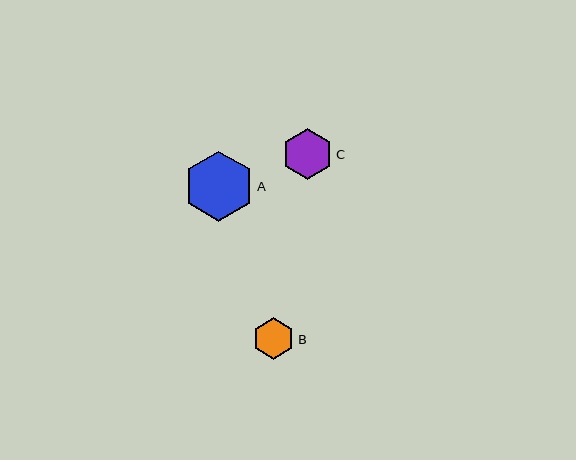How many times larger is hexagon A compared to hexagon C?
Hexagon A is approximately 1.4 times the size of hexagon C.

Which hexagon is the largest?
Hexagon A is the largest with a size of approximately 70 pixels.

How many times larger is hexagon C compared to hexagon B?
Hexagon C is approximately 1.2 times the size of hexagon B.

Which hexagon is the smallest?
Hexagon B is the smallest with a size of approximately 42 pixels.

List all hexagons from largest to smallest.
From largest to smallest: A, C, B.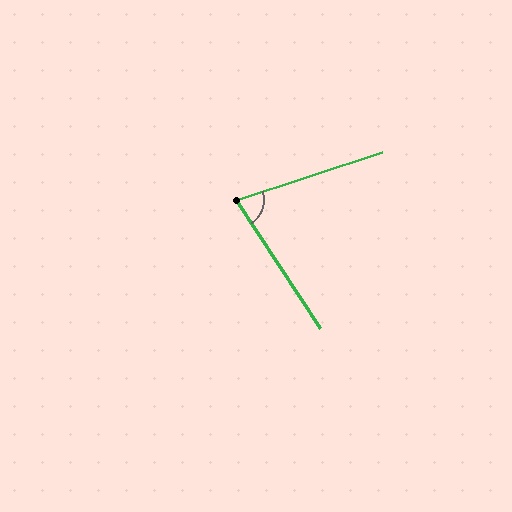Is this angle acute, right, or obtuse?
It is acute.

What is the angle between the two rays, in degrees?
Approximately 75 degrees.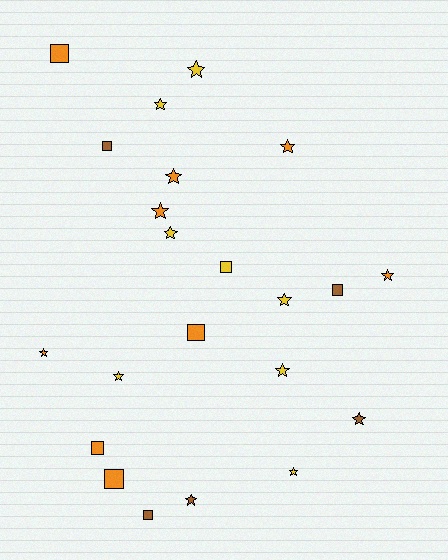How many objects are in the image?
There are 22 objects.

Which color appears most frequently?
Orange, with 9 objects.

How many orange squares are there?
There are 4 orange squares.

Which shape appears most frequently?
Star, with 14 objects.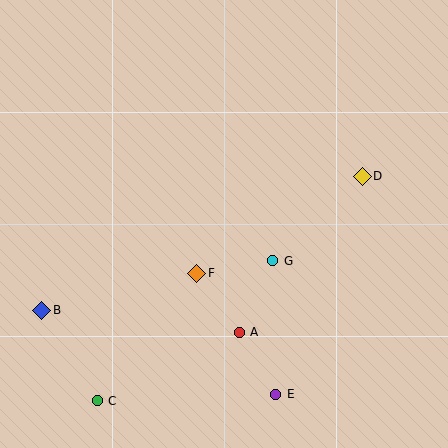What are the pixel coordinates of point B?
Point B is at (42, 310).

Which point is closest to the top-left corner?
Point B is closest to the top-left corner.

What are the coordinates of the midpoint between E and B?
The midpoint between E and B is at (159, 352).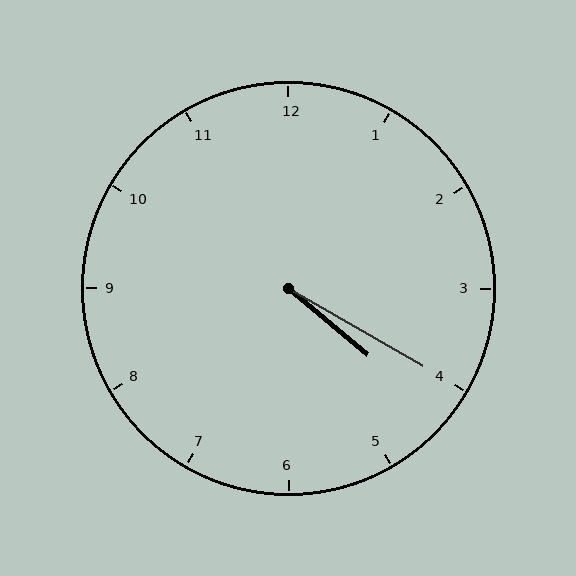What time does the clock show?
4:20.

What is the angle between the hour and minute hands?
Approximately 10 degrees.